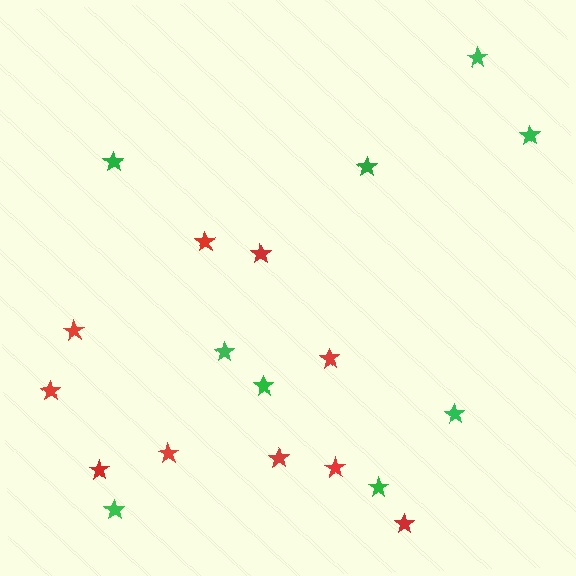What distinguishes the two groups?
There are 2 groups: one group of green stars (9) and one group of red stars (10).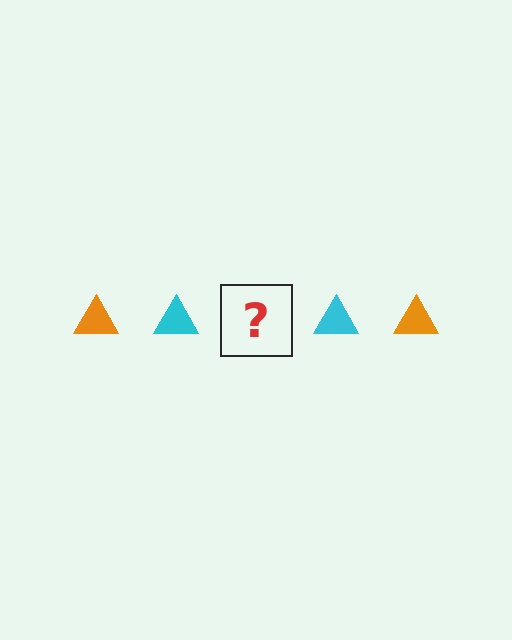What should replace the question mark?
The question mark should be replaced with an orange triangle.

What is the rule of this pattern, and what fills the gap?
The rule is that the pattern cycles through orange, cyan triangles. The gap should be filled with an orange triangle.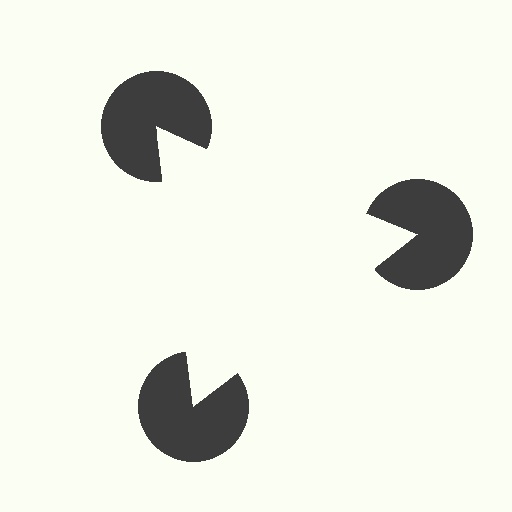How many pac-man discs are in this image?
There are 3 — one at each vertex of the illusory triangle.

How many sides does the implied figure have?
3 sides.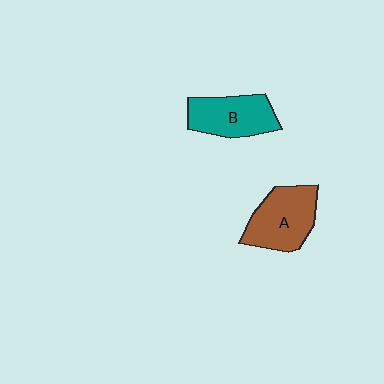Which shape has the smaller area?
Shape B (teal).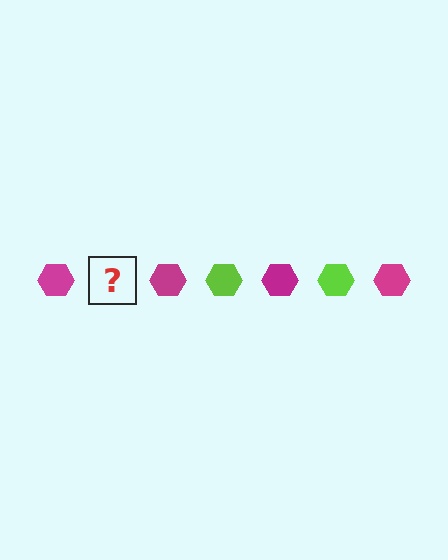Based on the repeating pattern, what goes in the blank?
The blank should be a lime hexagon.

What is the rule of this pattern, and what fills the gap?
The rule is that the pattern cycles through magenta, lime hexagons. The gap should be filled with a lime hexagon.